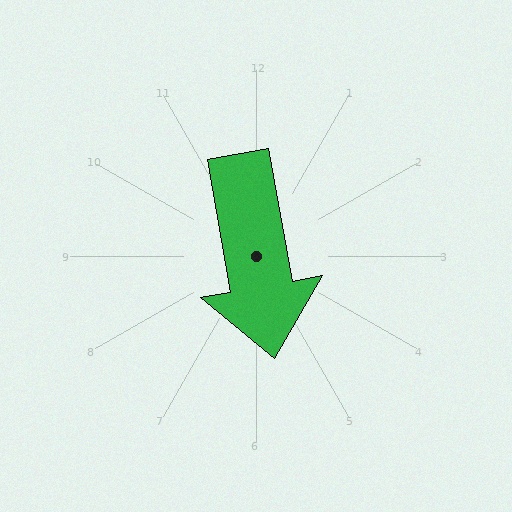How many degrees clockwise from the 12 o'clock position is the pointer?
Approximately 170 degrees.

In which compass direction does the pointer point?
South.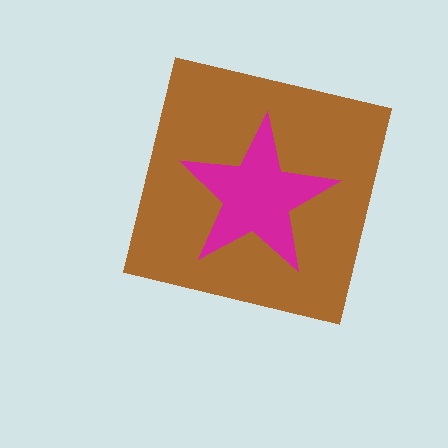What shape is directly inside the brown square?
The magenta star.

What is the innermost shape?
The magenta star.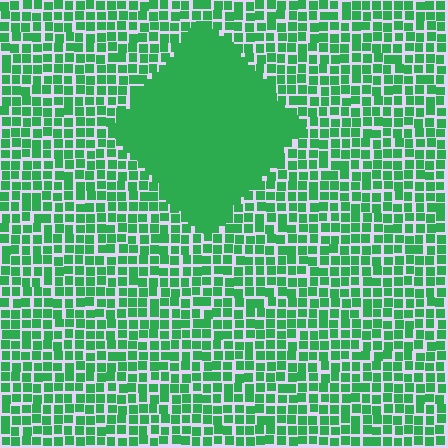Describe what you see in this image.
The image contains small green elements arranged at two different densities. A diamond-shaped region is visible where the elements are more densely packed than the surrounding area.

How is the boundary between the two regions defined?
The boundary is defined by a change in element density (approximately 2.1x ratio). All elements are the same color, size, and shape.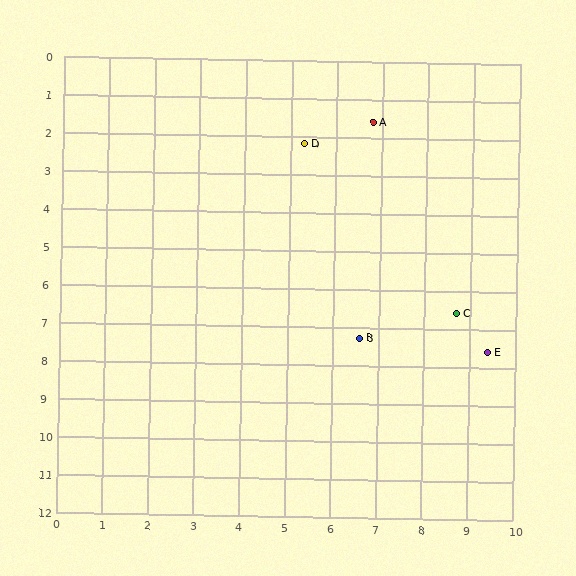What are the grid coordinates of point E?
Point E is at approximately (9.4, 7.6).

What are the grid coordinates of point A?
Point A is at approximately (6.8, 1.6).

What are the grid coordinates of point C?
Point C is at approximately (8.7, 6.6).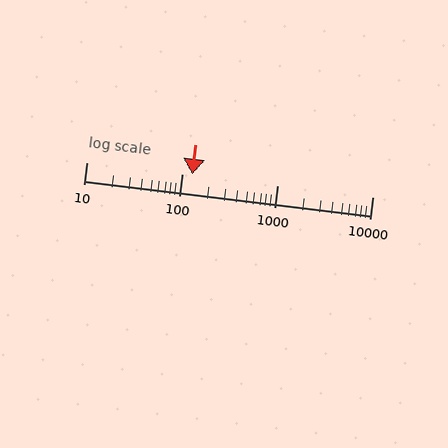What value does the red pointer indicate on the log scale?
The pointer indicates approximately 130.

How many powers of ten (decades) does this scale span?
The scale spans 3 decades, from 10 to 10000.